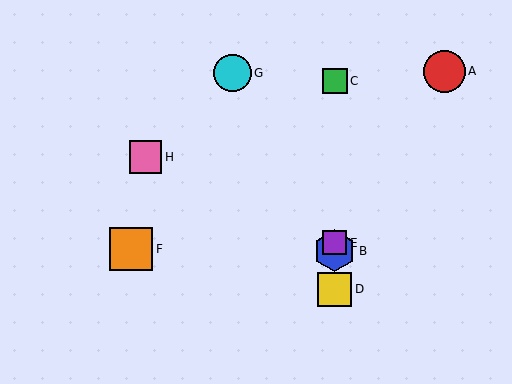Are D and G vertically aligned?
No, D is at x≈335 and G is at x≈232.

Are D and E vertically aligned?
Yes, both are at x≈335.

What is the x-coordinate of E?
Object E is at x≈335.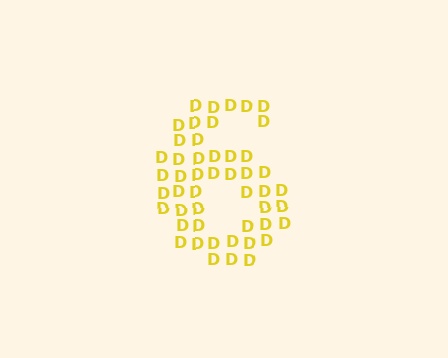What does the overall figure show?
The overall figure shows the digit 6.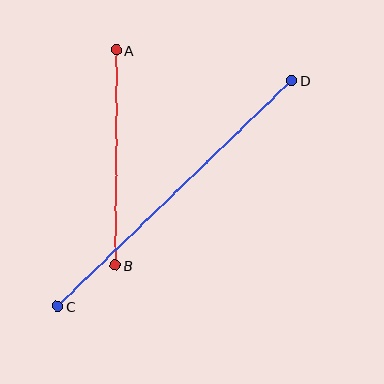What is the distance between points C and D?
The distance is approximately 325 pixels.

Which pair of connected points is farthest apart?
Points C and D are farthest apart.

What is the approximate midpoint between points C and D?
The midpoint is at approximately (175, 193) pixels.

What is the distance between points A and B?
The distance is approximately 215 pixels.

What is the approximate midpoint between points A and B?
The midpoint is at approximately (116, 158) pixels.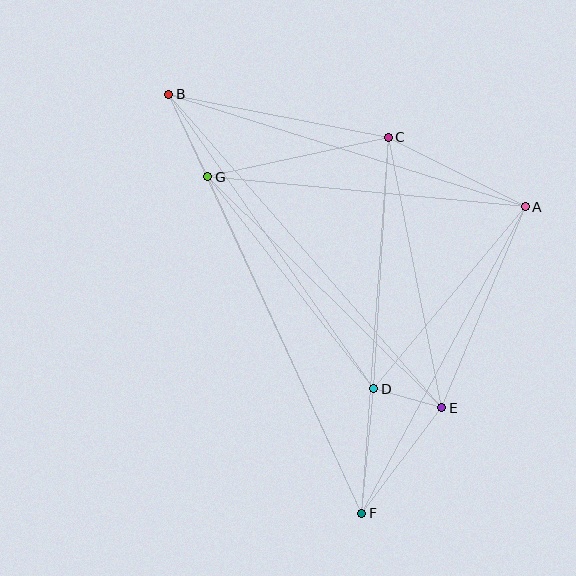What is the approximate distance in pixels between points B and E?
The distance between B and E is approximately 416 pixels.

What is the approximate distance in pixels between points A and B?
The distance between A and B is approximately 374 pixels.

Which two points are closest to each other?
Points D and E are closest to each other.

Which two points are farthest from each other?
Points B and F are farthest from each other.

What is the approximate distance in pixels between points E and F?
The distance between E and F is approximately 132 pixels.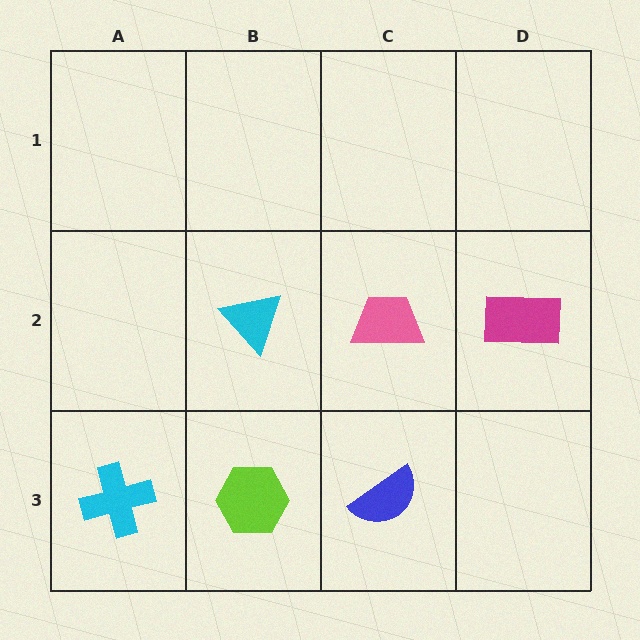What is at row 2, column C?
A pink trapezoid.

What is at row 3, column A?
A cyan cross.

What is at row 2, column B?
A cyan triangle.